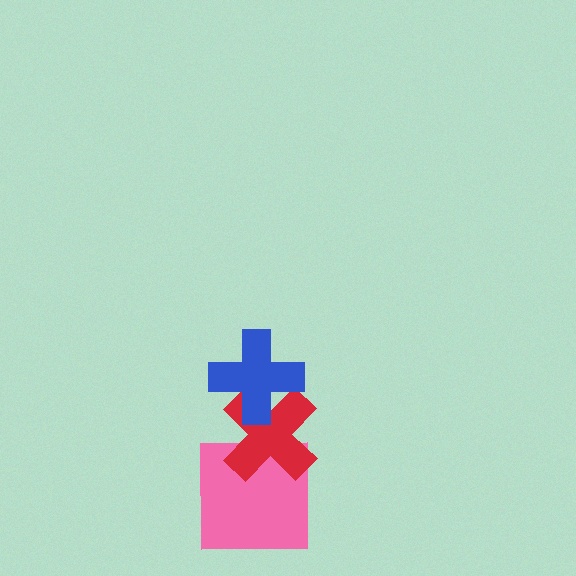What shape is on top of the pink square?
The red cross is on top of the pink square.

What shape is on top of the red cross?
The blue cross is on top of the red cross.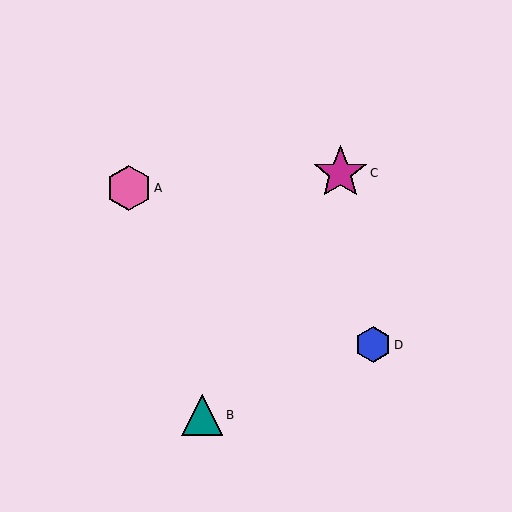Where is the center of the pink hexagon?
The center of the pink hexagon is at (129, 188).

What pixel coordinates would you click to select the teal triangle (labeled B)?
Click at (202, 415) to select the teal triangle B.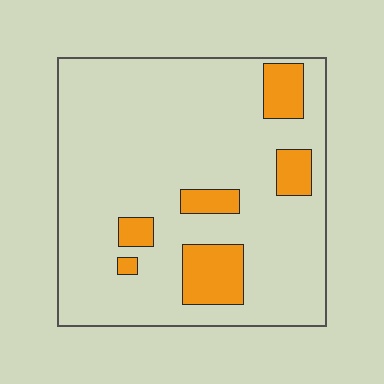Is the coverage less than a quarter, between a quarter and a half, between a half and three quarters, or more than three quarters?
Less than a quarter.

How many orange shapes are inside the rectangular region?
6.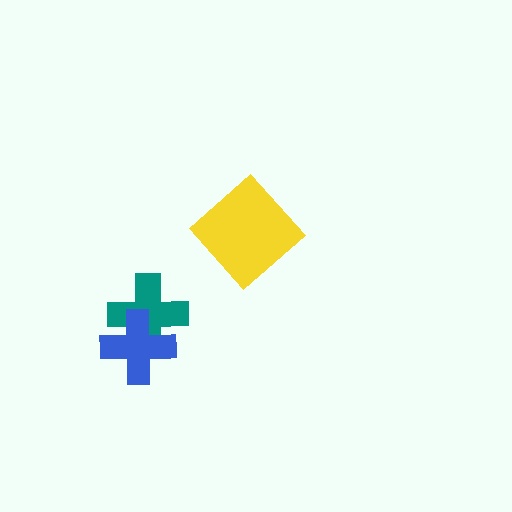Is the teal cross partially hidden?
Yes, it is partially covered by another shape.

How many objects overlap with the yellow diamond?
0 objects overlap with the yellow diamond.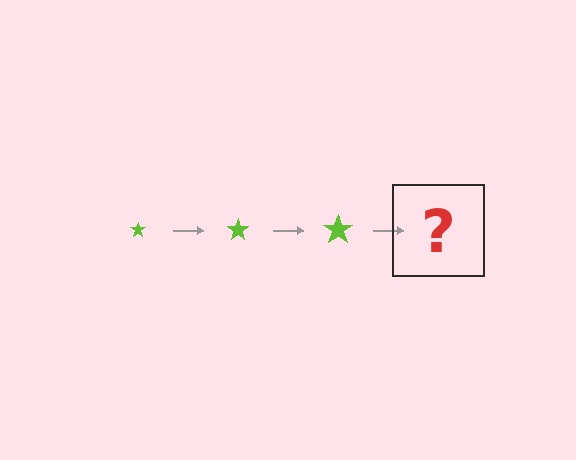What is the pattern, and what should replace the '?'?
The pattern is that the star gets progressively larger each step. The '?' should be a lime star, larger than the previous one.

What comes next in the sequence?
The next element should be a lime star, larger than the previous one.